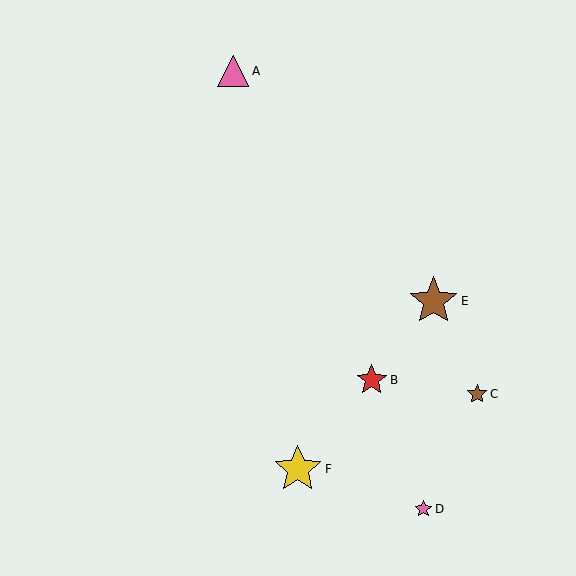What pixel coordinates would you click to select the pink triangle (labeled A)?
Click at (233, 71) to select the pink triangle A.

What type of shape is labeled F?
Shape F is a yellow star.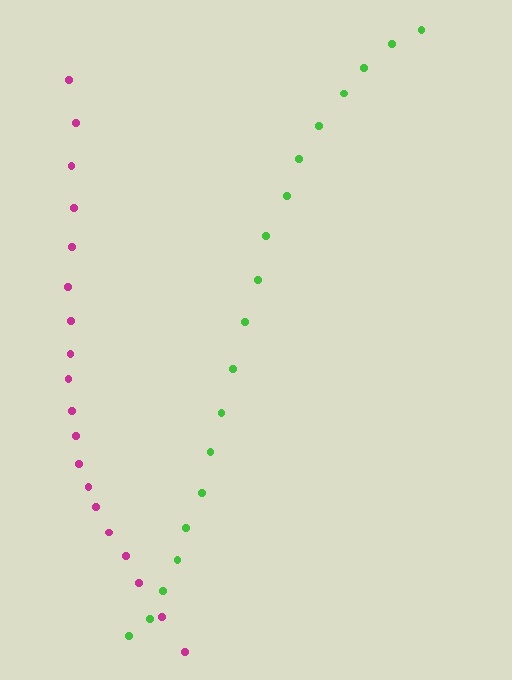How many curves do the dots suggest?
There are 2 distinct paths.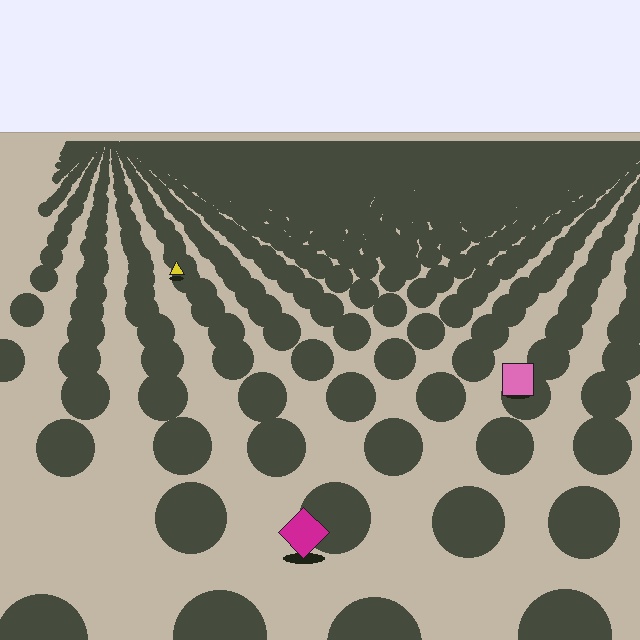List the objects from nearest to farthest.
From nearest to farthest: the magenta diamond, the pink square, the yellow triangle.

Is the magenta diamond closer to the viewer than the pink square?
Yes. The magenta diamond is closer — you can tell from the texture gradient: the ground texture is coarser near it.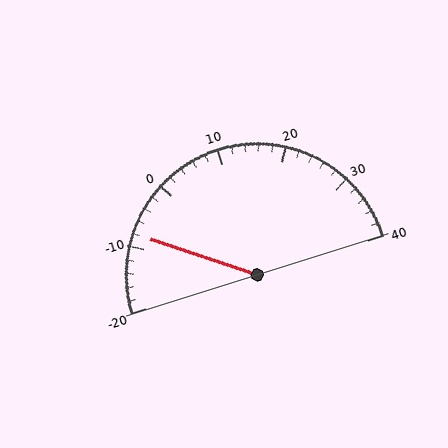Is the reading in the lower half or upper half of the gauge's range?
The reading is in the lower half of the range (-20 to 40).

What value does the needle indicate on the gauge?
The needle indicates approximately -8.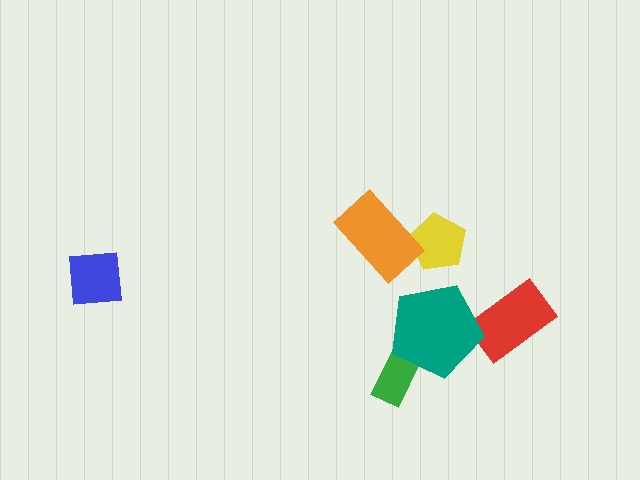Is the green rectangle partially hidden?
Yes, it is partially covered by another shape.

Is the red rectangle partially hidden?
Yes, it is partially covered by another shape.